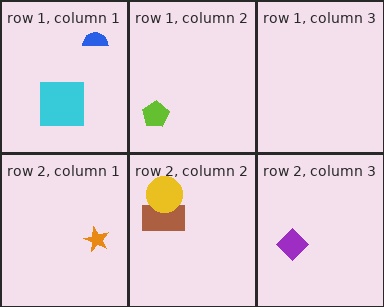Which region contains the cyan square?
The row 1, column 1 region.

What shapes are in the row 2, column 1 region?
The orange star.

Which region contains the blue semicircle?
The row 1, column 1 region.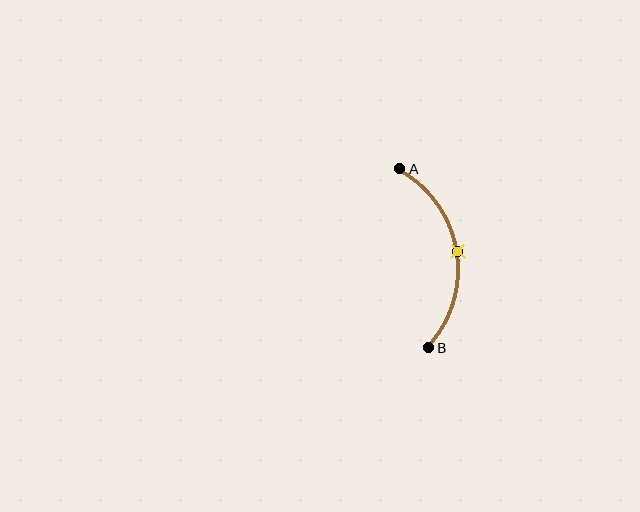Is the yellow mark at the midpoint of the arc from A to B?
Yes. The yellow mark lies on the arc at equal arc-length from both A and B — it is the arc midpoint.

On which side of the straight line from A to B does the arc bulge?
The arc bulges to the right of the straight line connecting A and B.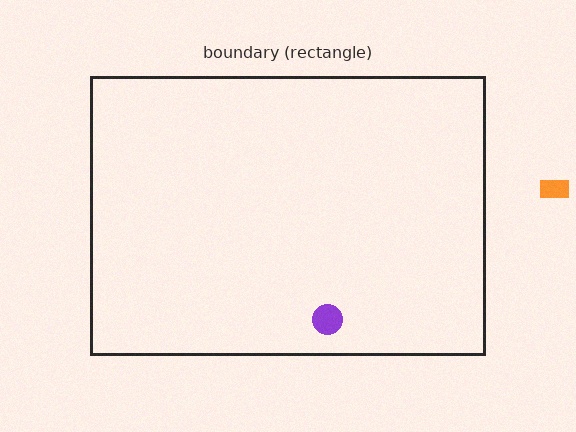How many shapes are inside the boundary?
1 inside, 1 outside.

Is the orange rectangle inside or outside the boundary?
Outside.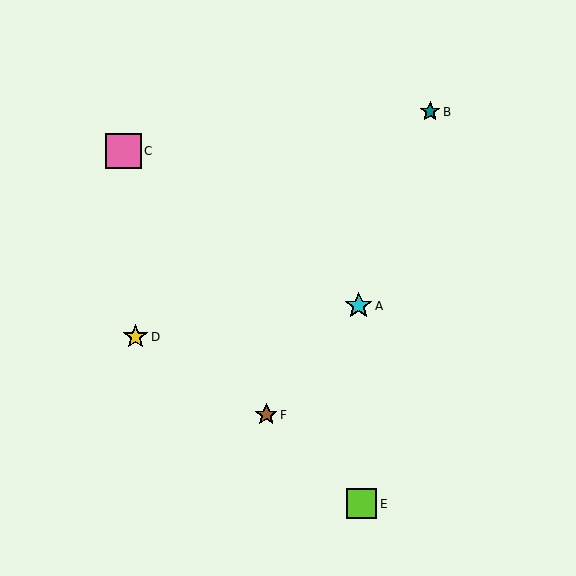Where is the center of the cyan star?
The center of the cyan star is at (359, 306).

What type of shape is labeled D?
Shape D is a yellow star.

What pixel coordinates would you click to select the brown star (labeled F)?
Click at (266, 415) to select the brown star F.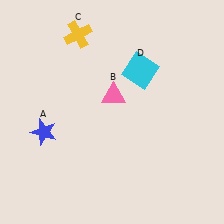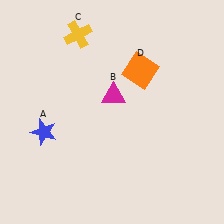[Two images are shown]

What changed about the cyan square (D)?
In Image 1, D is cyan. In Image 2, it changed to orange.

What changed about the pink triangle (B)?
In Image 1, B is pink. In Image 2, it changed to magenta.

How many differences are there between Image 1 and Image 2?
There are 2 differences between the two images.